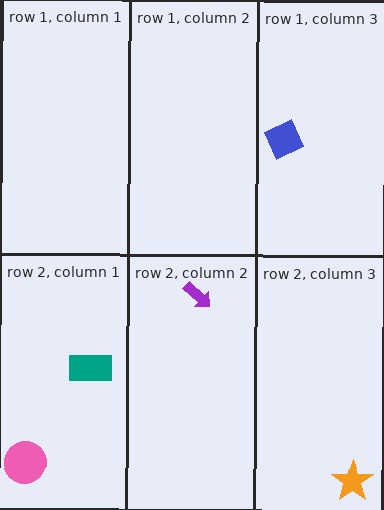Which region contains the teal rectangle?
The row 2, column 1 region.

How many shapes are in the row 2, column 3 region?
1.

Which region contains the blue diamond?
The row 1, column 3 region.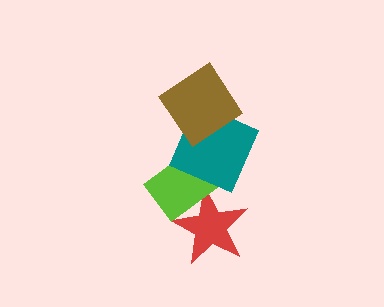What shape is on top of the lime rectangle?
The teal square is on top of the lime rectangle.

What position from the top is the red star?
The red star is 4th from the top.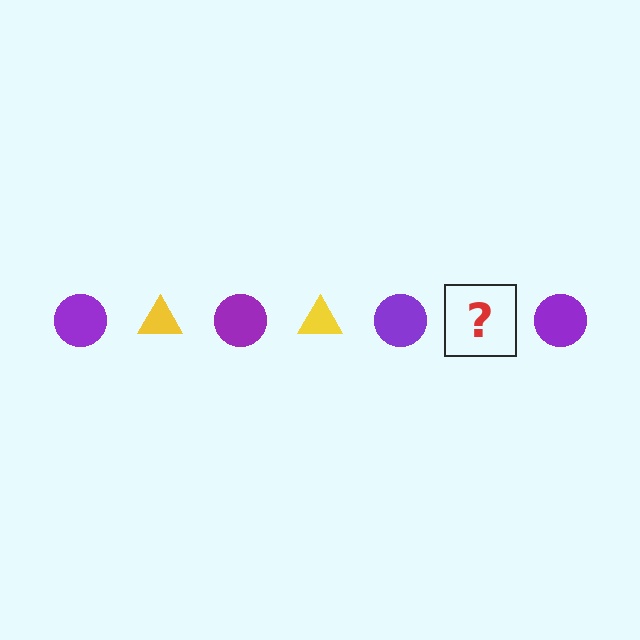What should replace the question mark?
The question mark should be replaced with a yellow triangle.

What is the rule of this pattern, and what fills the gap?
The rule is that the pattern alternates between purple circle and yellow triangle. The gap should be filled with a yellow triangle.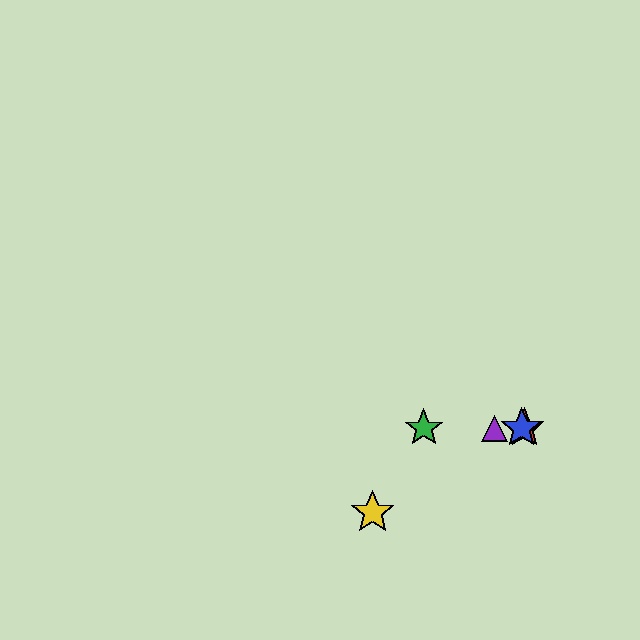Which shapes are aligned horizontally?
The red star, the blue star, the green star, the purple triangle are aligned horizontally.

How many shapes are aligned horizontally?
4 shapes (the red star, the blue star, the green star, the purple triangle) are aligned horizontally.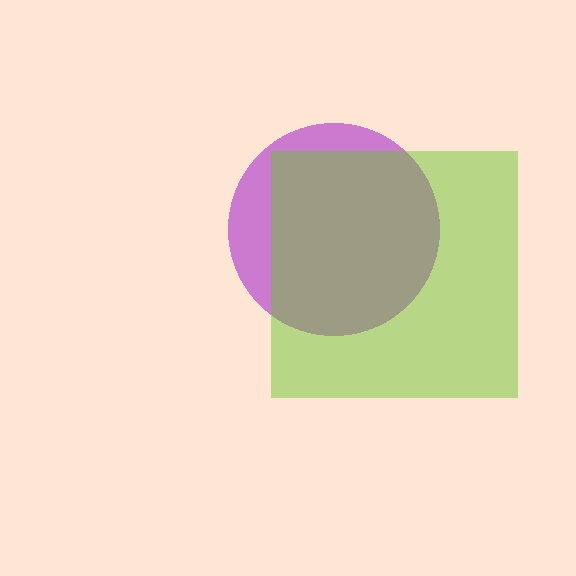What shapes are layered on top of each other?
The layered shapes are: a purple circle, a lime square.